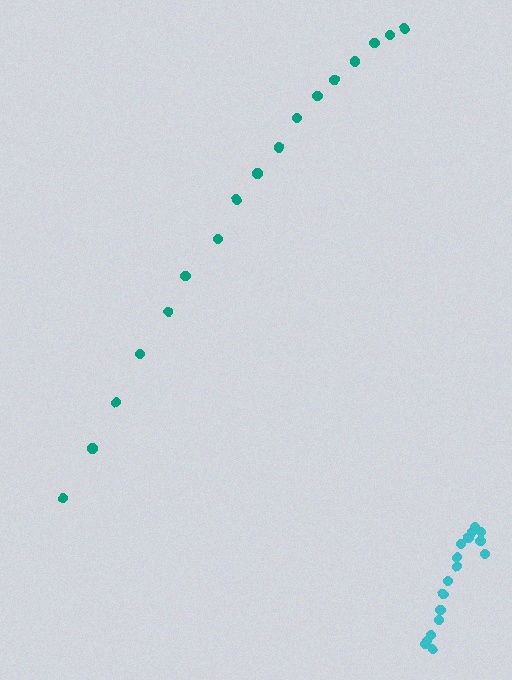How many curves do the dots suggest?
There are 2 distinct paths.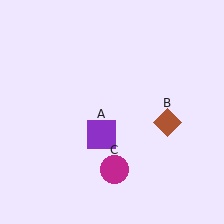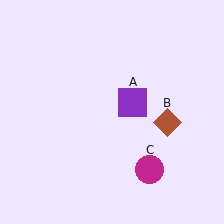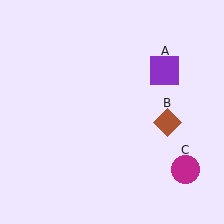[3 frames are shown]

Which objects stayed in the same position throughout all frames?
Brown diamond (object B) remained stationary.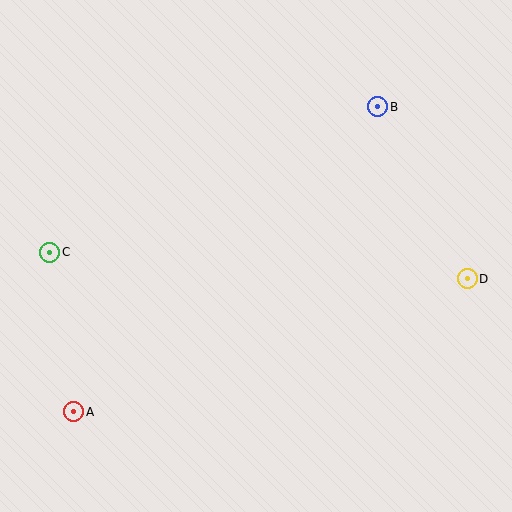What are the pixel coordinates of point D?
Point D is at (467, 279).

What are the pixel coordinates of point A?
Point A is at (74, 412).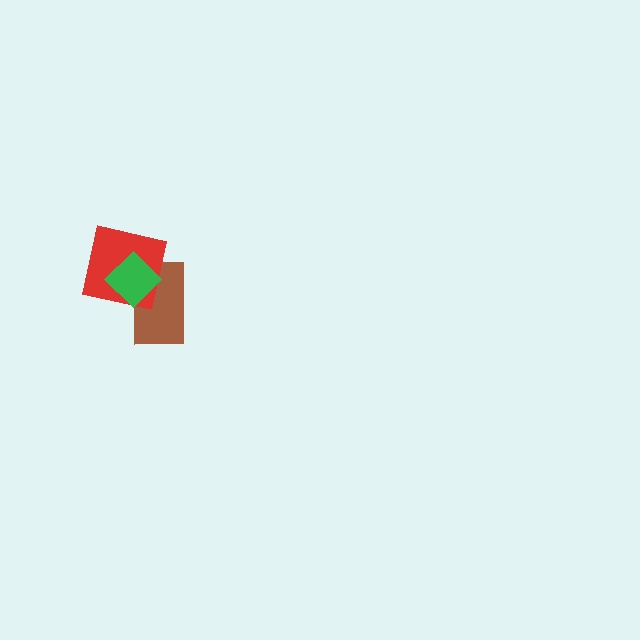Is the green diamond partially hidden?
No, no other shape covers it.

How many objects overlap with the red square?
2 objects overlap with the red square.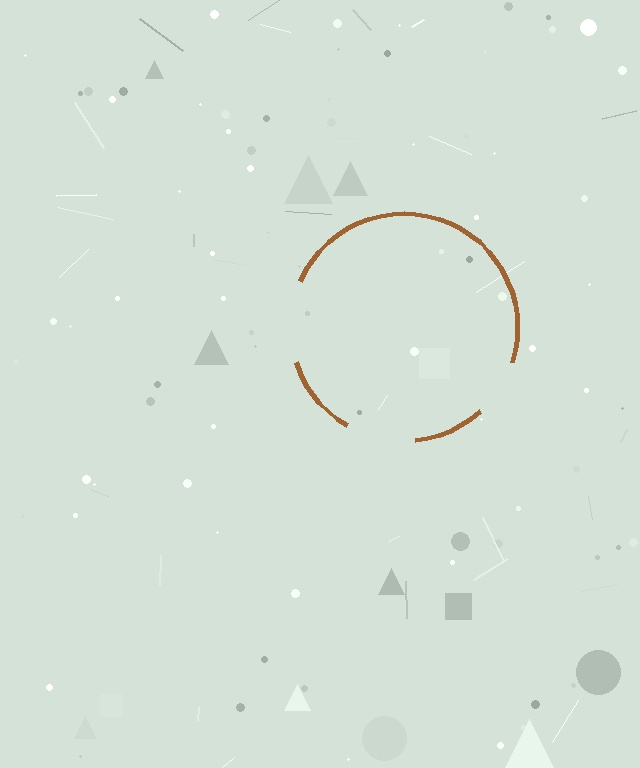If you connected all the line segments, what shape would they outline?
They would outline a circle.